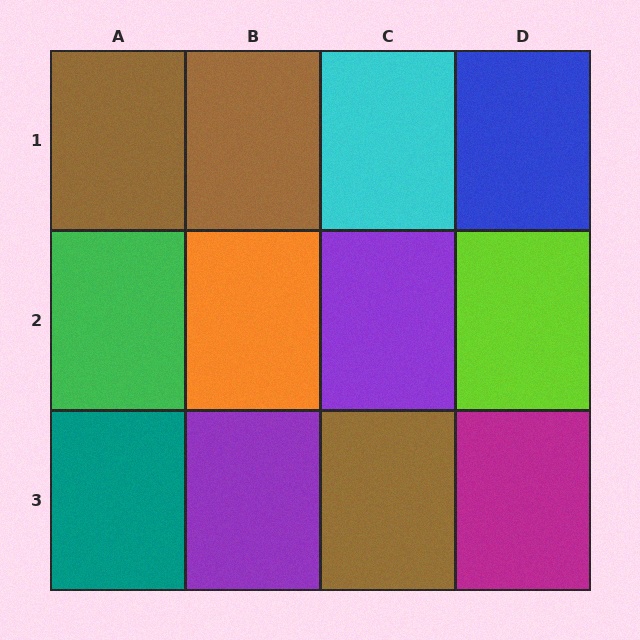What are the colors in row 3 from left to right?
Teal, purple, brown, magenta.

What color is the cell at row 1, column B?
Brown.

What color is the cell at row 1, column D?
Blue.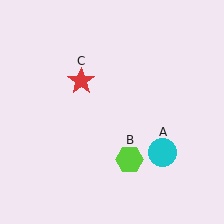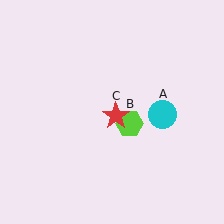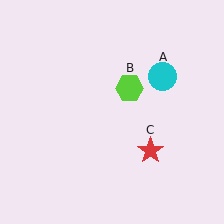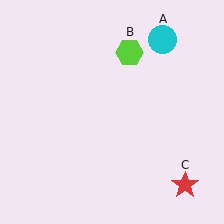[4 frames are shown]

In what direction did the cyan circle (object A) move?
The cyan circle (object A) moved up.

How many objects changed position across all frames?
3 objects changed position: cyan circle (object A), lime hexagon (object B), red star (object C).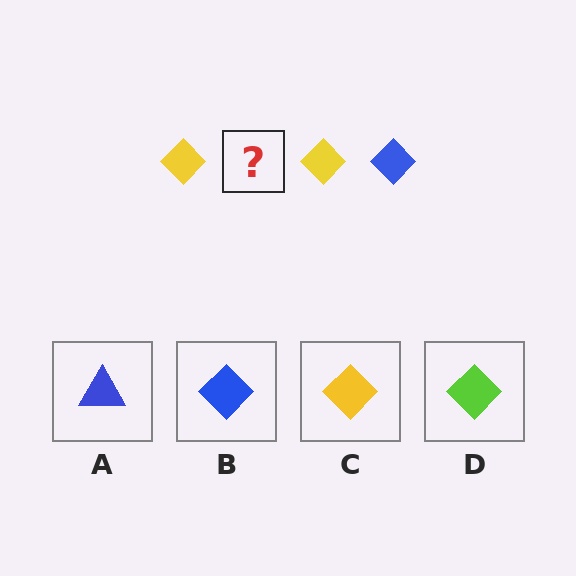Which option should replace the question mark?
Option B.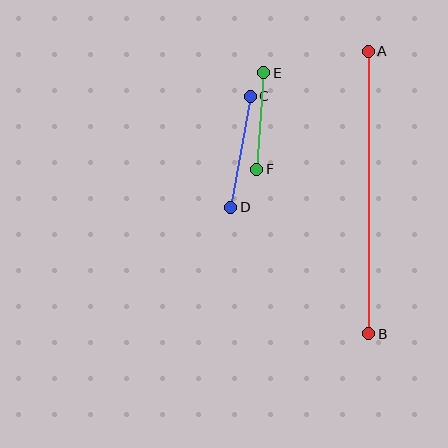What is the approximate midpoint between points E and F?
The midpoint is at approximately (260, 121) pixels.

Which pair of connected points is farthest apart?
Points A and B are farthest apart.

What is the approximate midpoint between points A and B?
The midpoint is at approximately (368, 192) pixels.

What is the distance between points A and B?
The distance is approximately 282 pixels.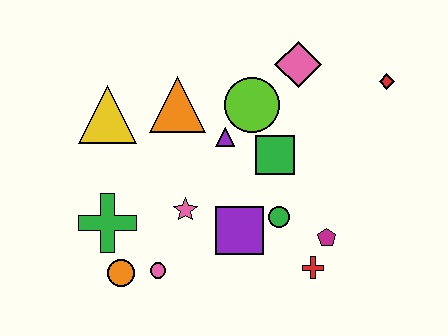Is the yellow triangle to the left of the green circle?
Yes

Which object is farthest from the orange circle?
The red diamond is farthest from the orange circle.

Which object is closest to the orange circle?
The pink circle is closest to the orange circle.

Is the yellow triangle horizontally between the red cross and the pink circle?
No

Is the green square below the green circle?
No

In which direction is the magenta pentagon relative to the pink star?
The magenta pentagon is to the right of the pink star.